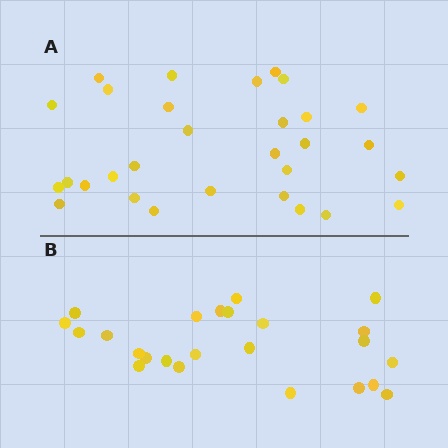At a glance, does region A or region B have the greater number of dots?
Region A (the top region) has more dots.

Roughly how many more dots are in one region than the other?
Region A has about 6 more dots than region B.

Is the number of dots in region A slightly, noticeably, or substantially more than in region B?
Region A has noticeably more, but not dramatically so. The ratio is roughly 1.2 to 1.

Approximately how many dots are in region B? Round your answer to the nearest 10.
About 20 dots. (The exact count is 24, which rounds to 20.)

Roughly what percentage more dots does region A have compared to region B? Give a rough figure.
About 25% more.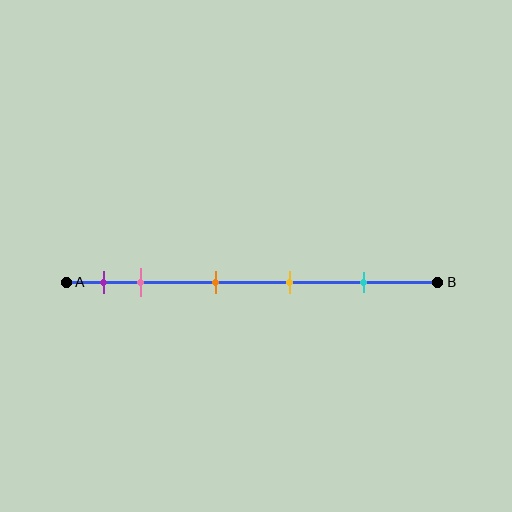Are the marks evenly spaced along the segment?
No, the marks are not evenly spaced.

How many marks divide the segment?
There are 5 marks dividing the segment.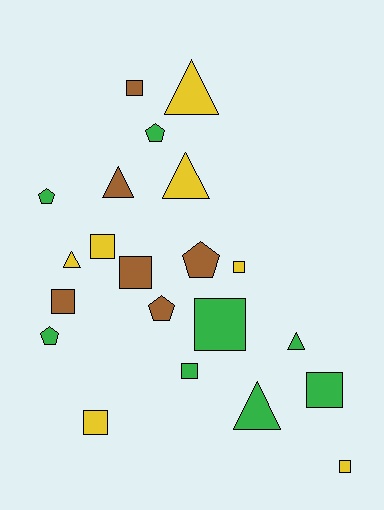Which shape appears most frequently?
Square, with 10 objects.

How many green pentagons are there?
There are 3 green pentagons.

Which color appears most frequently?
Green, with 8 objects.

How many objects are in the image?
There are 21 objects.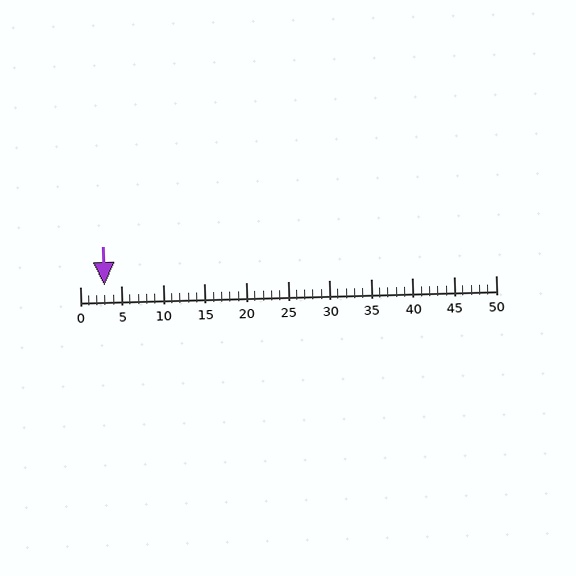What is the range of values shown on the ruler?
The ruler shows values from 0 to 50.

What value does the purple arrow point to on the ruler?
The purple arrow points to approximately 3.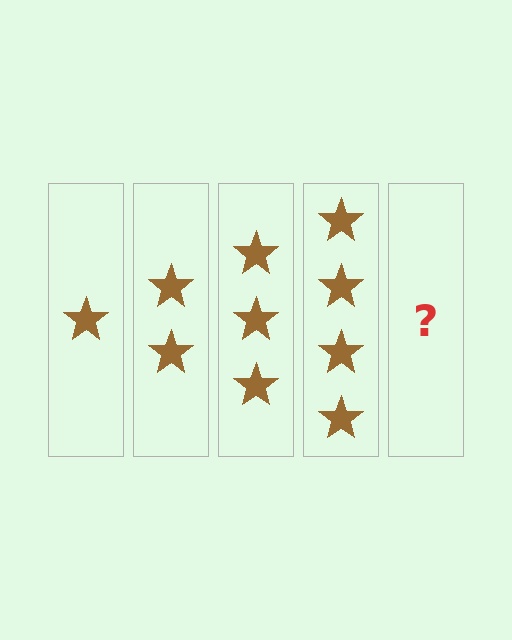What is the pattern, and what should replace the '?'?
The pattern is that each step adds one more star. The '?' should be 5 stars.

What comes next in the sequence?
The next element should be 5 stars.